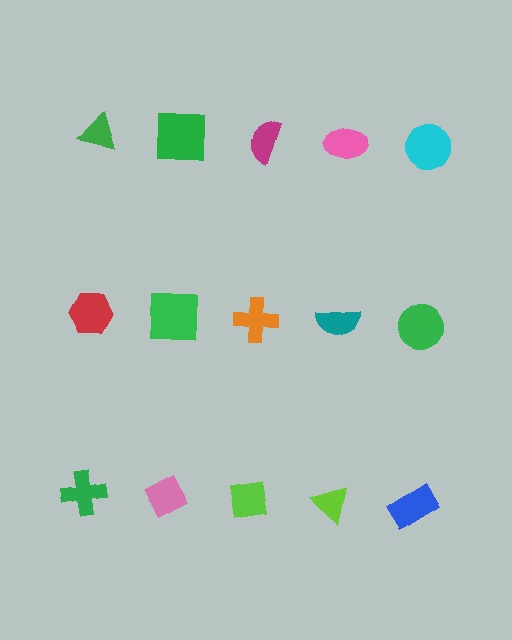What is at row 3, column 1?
A green cross.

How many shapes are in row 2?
5 shapes.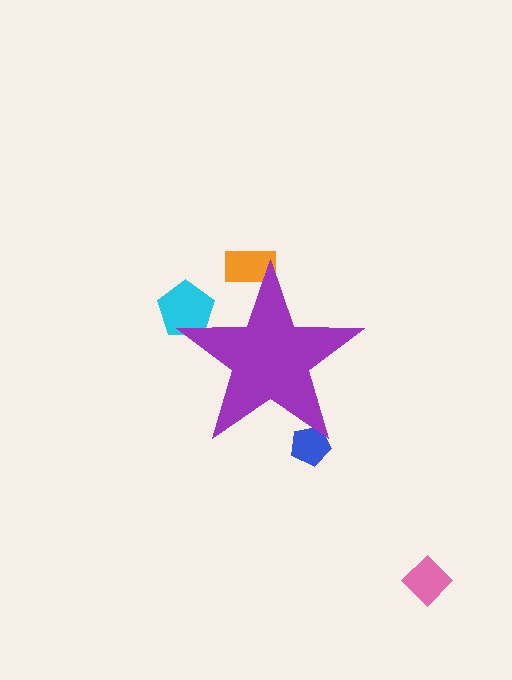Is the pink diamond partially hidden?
No, the pink diamond is fully visible.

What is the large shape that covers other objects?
A purple star.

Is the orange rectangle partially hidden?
Yes, the orange rectangle is partially hidden behind the purple star.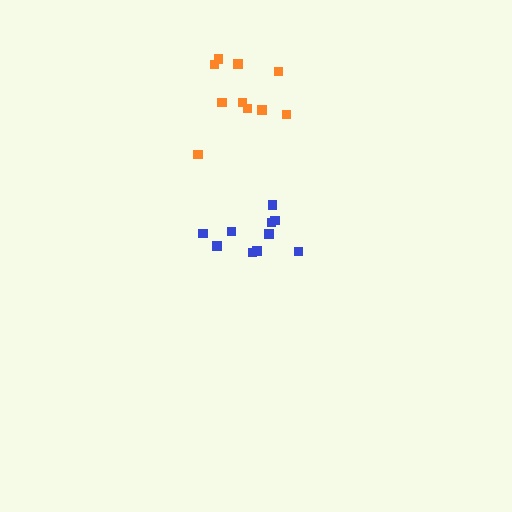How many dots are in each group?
Group 1: 10 dots, Group 2: 10 dots (20 total).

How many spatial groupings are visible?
There are 2 spatial groupings.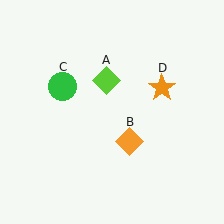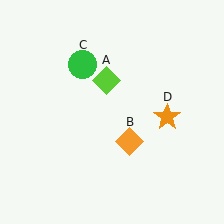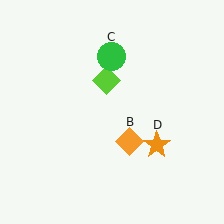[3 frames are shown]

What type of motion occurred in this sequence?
The green circle (object C), orange star (object D) rotated clockwise around the center of the scene.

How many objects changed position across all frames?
2 objects changed position: green circle (object C), orange star (object D).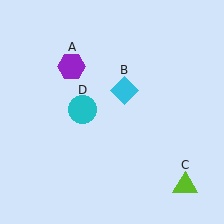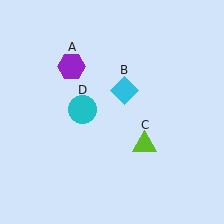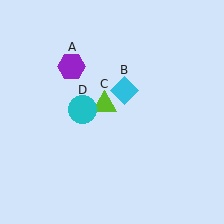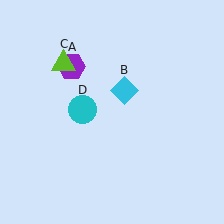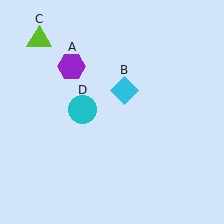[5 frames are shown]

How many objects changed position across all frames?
1 object changed position: lime triangle (object C).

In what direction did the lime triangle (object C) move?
The lime triangle (object C) moved up and to the left.